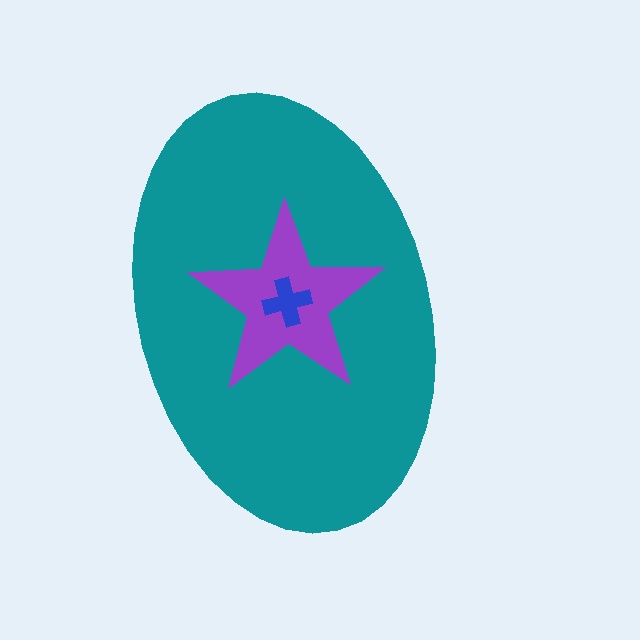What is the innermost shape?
The blue cross.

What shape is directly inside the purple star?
The blue cross.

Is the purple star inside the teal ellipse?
Yes.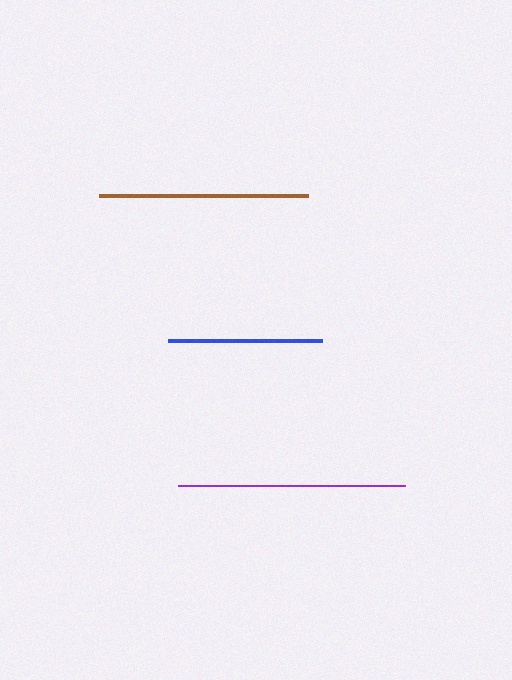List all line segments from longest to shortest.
From longest to shortest: purple, brown, blue.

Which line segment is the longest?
The purple line is the longest at approximately 226 pixels.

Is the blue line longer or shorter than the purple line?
The purple line is longer than the blue line.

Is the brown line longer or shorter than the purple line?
The purple line is longer than the brown line.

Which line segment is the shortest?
The blue line is the shortest at approximately 154 pixels.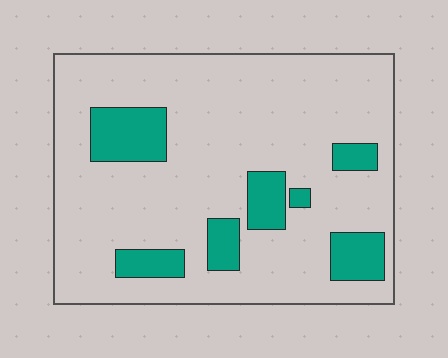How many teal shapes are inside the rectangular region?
7.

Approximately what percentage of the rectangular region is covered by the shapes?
Approximately 15%.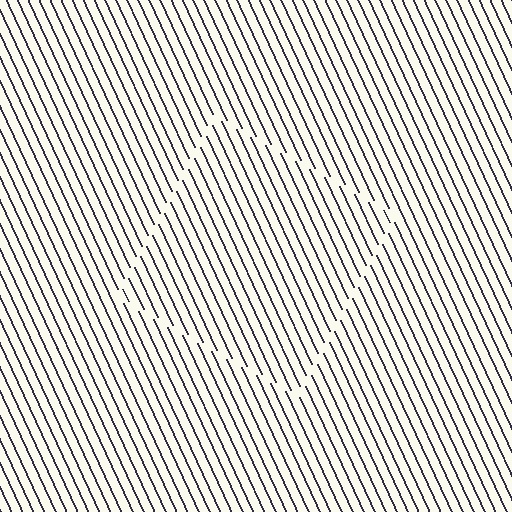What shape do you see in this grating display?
An illusory square. The interior of the shape contains the same grating, shifted by half a period — the contour is defined by the phase discontinuity where line-ends from the inner and outer gratings abut.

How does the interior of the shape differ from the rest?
The interior of the shape contains the same grating, shifted by half a period — the contour is defined by the phase discontinuity where line-ends from the inner and outer gratings abut.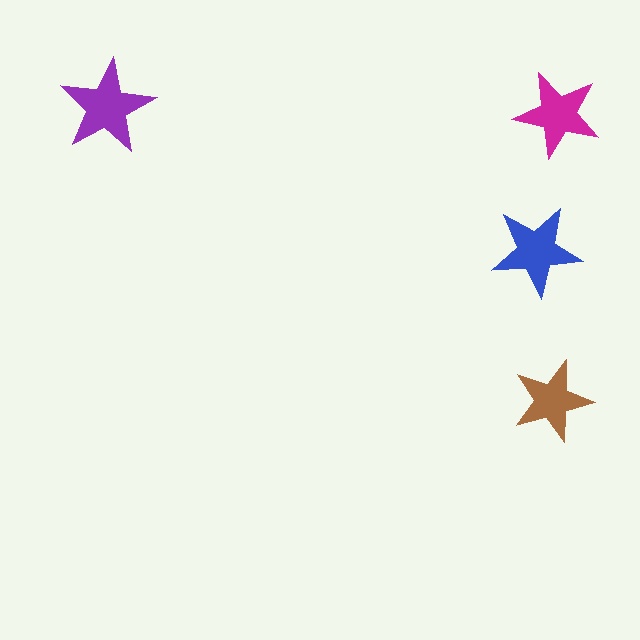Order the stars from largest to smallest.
the purple one, the blue one, the magenta one, the brown one.